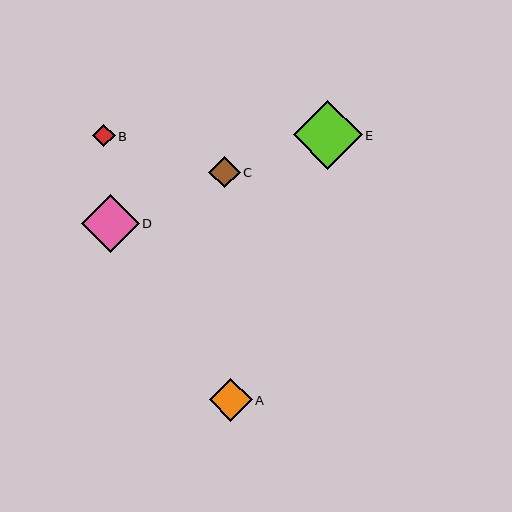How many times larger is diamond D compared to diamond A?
Diamond D is approximately 1.4 times the size of diamond A.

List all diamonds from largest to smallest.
From largest to smallest: E, D, A, C, B.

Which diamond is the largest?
Diamond E is the largest with a size of approximately 69 pixels.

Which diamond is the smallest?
Diamond B is the smallest with a size of approximately 22 pixels.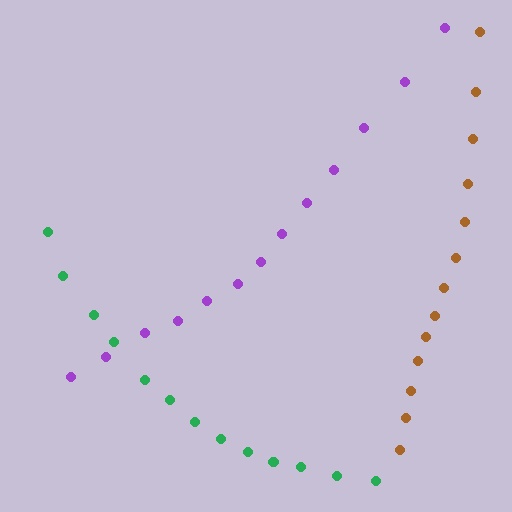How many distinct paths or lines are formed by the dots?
There are 3 distinct paths.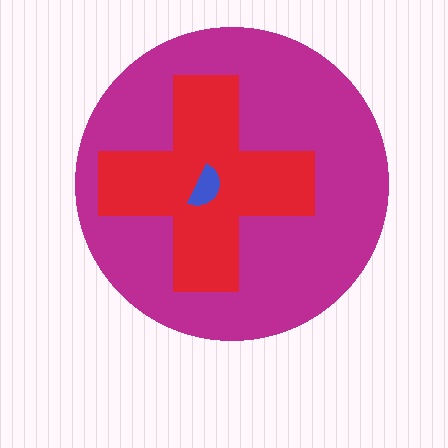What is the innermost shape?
The blue semicircle.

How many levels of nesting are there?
3.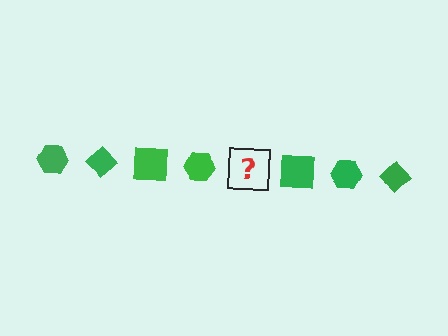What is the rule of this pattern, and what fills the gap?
The rule is that the pattern cycles through hexagon, diamond, square shapes in green. The gap should be filled with a green diamond.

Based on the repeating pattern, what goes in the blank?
The blank should be a green diamond.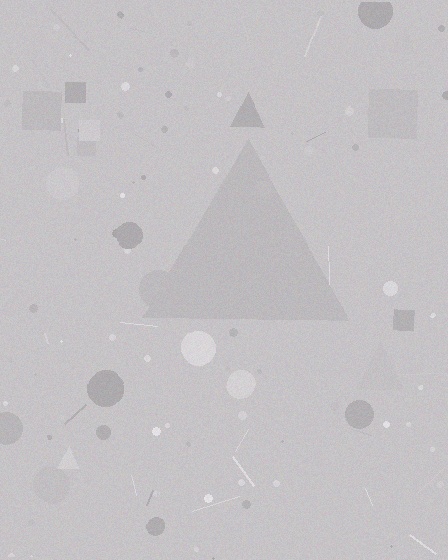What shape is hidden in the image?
A triangle is hidden in the image.